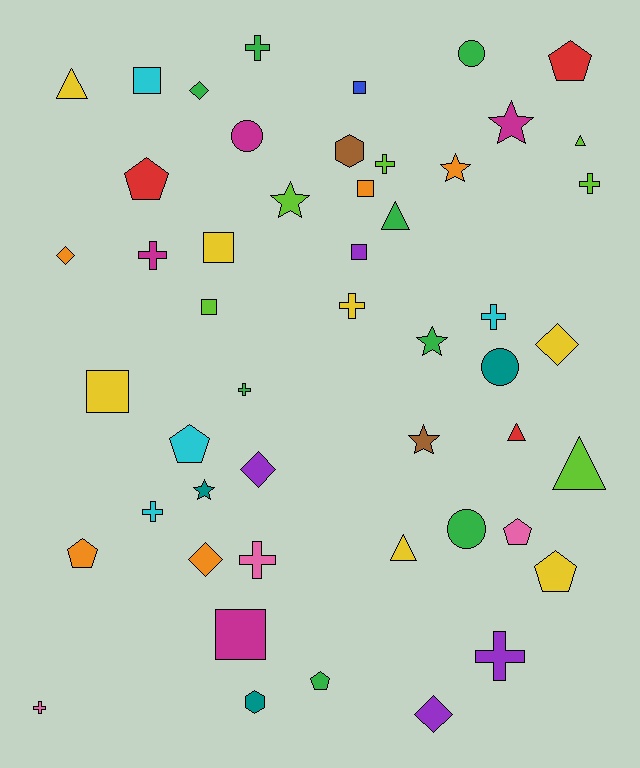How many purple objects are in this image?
There are 4 purple objects.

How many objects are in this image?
There are 50 objects.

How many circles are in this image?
There are 4 circles.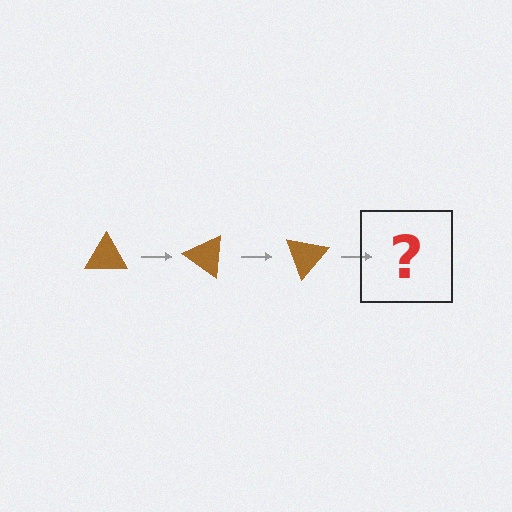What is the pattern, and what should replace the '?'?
The pattern is that the triangle rotates 35 degrees each step. The '?' should be a brown triangle rotated 105 degrees.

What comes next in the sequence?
The next element should be a brown triangle rotated 105 degrees.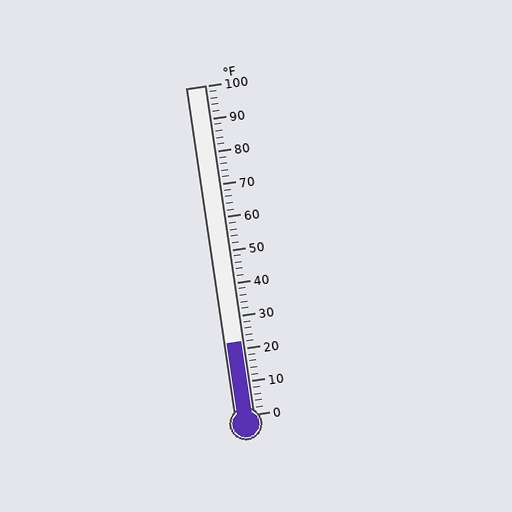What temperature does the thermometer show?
The thermometer shows approximately 22°F.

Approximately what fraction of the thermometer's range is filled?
The thermometer is filled to approximately 20% of its range.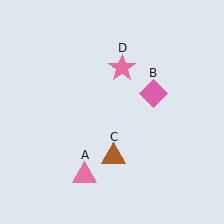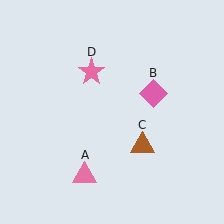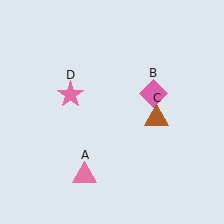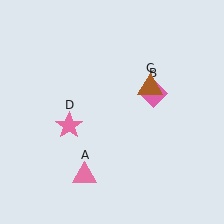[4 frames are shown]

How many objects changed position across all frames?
2 objects changed position: brown triangle (object C), pink star (object D).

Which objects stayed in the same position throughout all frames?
Pink triangle (object A) and pink diamond (object B) remained stationary.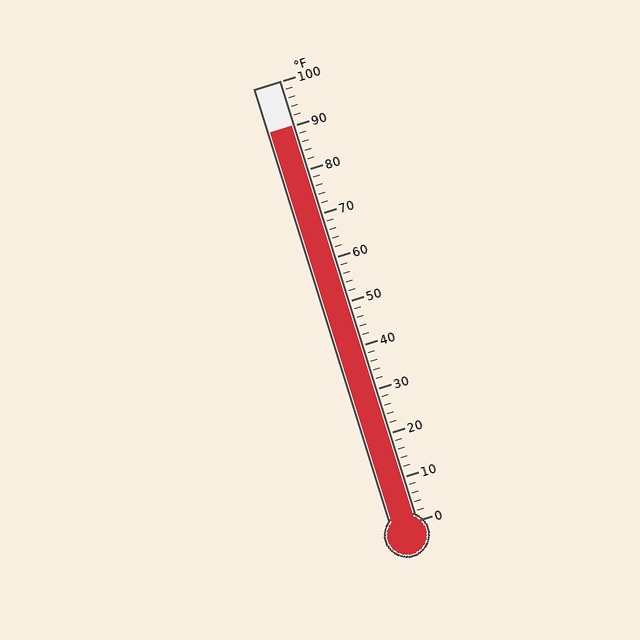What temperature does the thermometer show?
The thermometer shows approximately 90°F.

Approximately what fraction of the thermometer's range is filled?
The thermometer is filled to approximately 90% of its range.